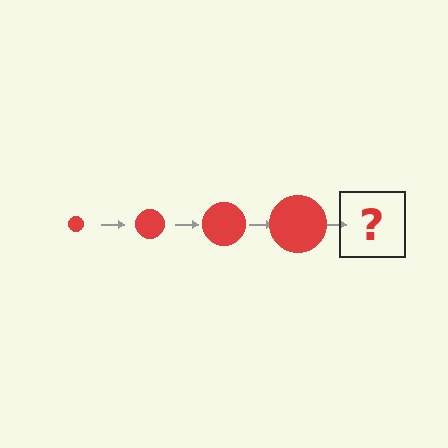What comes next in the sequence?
The next element should be a red circle, larger than the previous one.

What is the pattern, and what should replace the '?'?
The pattern is that the circle gets progressively larger each step. The '?' should be a red circle, larger than the previous one.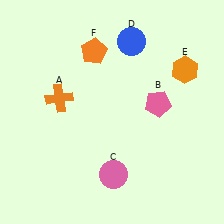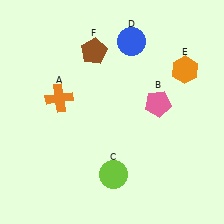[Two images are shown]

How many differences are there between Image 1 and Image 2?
There are 2 differences between the two images.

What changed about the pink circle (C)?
In Image 1, C is pink. In Image 2, it changed to lime.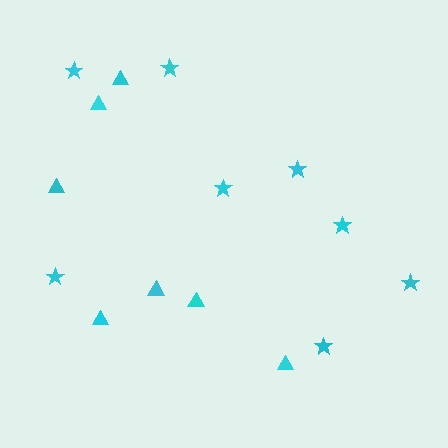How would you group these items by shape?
There are 2 groups: one group of stars (8) and one group of triangles (7).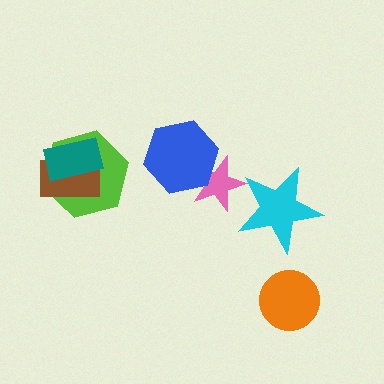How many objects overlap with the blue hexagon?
1 object overlaps with the blue hexagon.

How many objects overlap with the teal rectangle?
2 objects overlap with the teal rectangle.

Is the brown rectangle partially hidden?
Yes, it is partially covered by another shape.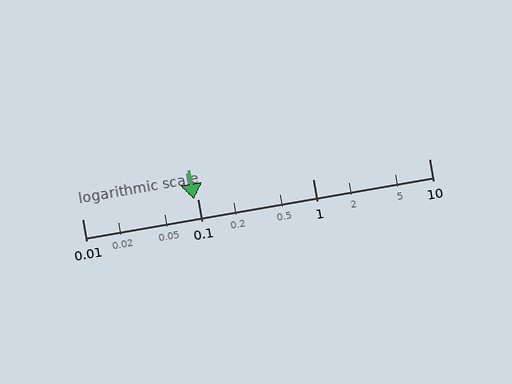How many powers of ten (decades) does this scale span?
The scale spans 3 decades, from 0.01 to 10.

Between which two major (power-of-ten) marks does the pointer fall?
The pointer is between 0.01 and 0.1.